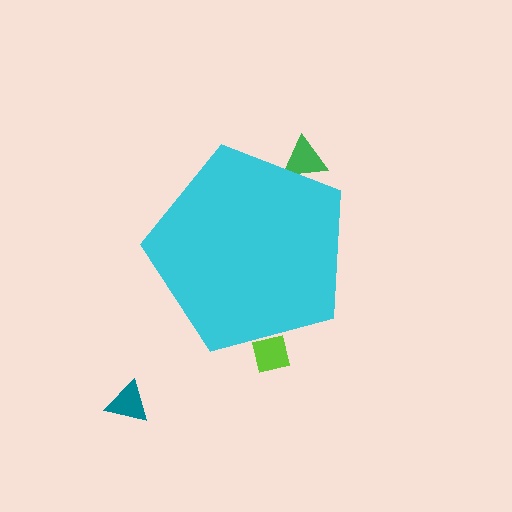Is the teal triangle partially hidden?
No, the teal triangle is fully visible.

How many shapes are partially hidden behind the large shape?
2 shapes are partially hidden.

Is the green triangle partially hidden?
Yes, the green triangle is partially hidden behind the cyan pentagon.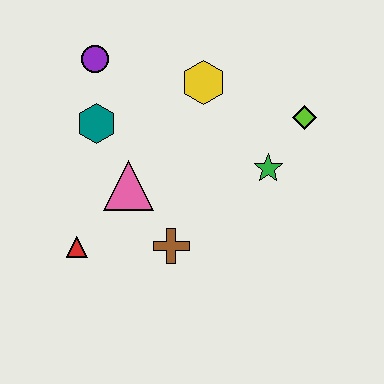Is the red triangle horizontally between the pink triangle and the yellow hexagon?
No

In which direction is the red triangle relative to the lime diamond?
The red triangle is to the left of the lime diamond.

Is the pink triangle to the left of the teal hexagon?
No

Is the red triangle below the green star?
Yes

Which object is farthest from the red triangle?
The lime diamond is farthest from the red triangle.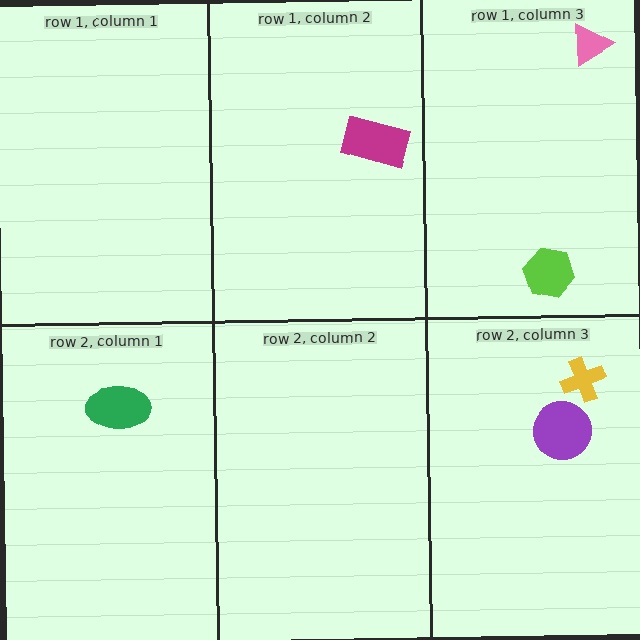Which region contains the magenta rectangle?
The row 1, column 2 region.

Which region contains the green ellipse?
The row 2, column 1 region.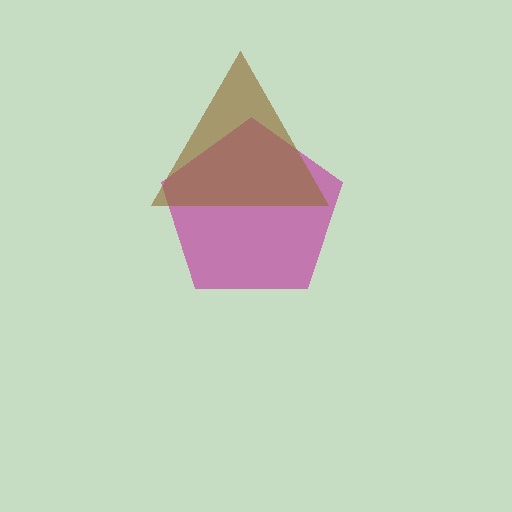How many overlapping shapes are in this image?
There are 2 overlapping shapes in the image.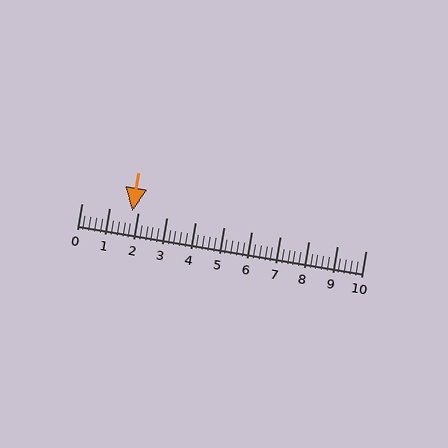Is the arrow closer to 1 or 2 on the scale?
The arrow is closer to 2.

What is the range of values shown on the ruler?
The ruler shows values from 0 to 10.